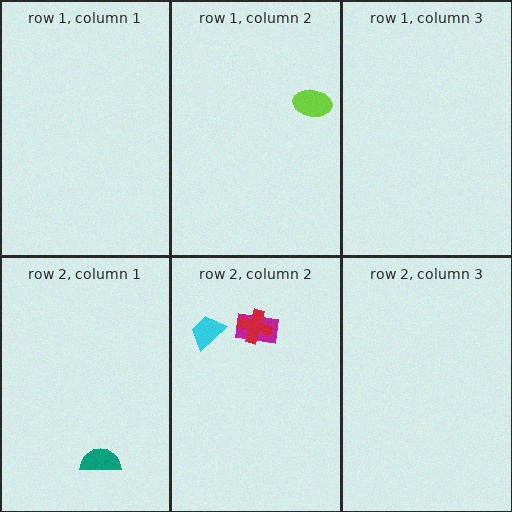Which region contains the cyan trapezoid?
The row 2, column 2 region.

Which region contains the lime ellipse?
The row 1, column 2 region.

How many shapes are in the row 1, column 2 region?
1.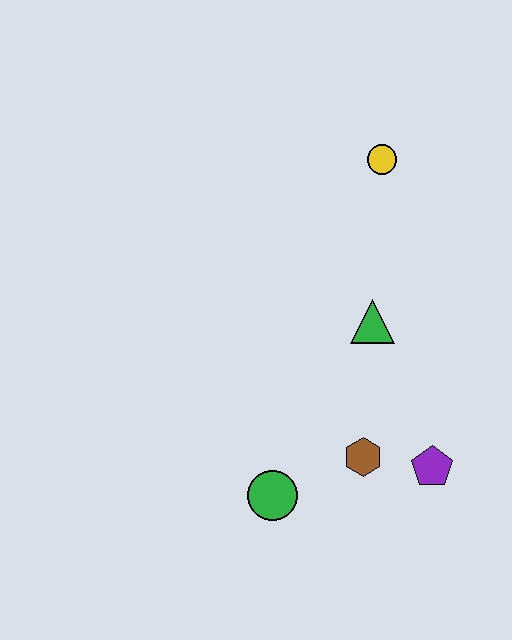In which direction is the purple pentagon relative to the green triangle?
The purple pentagon is below the green triangle.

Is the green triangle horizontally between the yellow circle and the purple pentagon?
No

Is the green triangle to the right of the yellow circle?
No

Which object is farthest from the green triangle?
The green circle is farthest from the green triangle.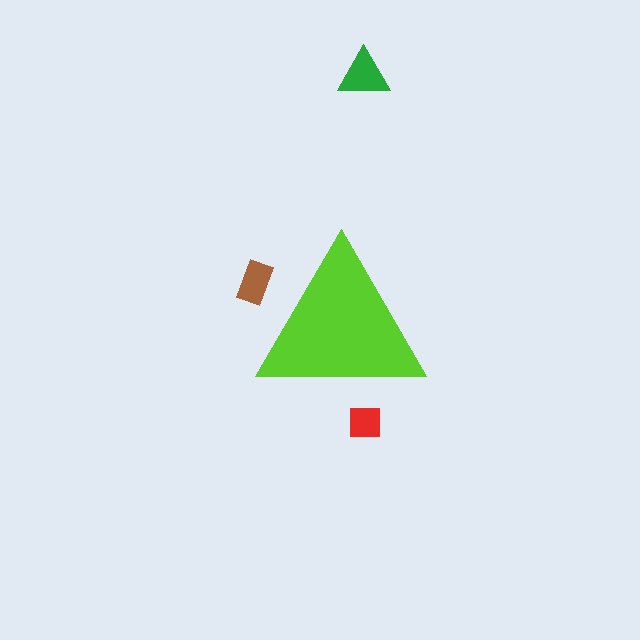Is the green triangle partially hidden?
No, the green triangle is fully visible.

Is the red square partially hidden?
Yes, the red square is partially hidden behind the lime triangle.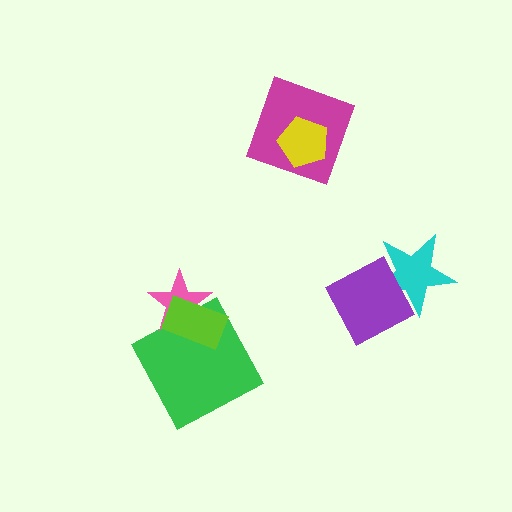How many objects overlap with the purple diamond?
1 object overlaps with the purple diamond.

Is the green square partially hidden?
Yes, it is partially covered by another shape.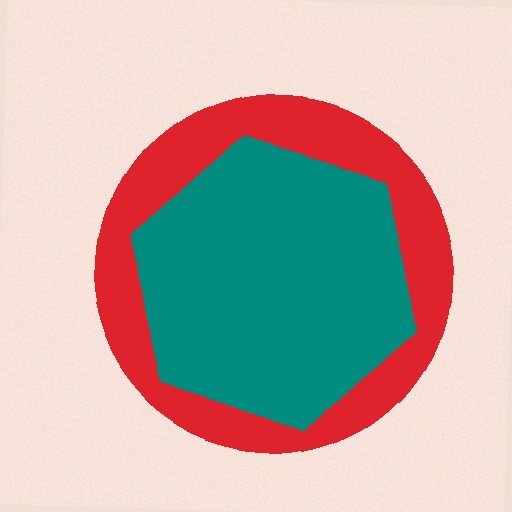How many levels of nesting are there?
2.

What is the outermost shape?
The red circle.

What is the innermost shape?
The teal hexagon.